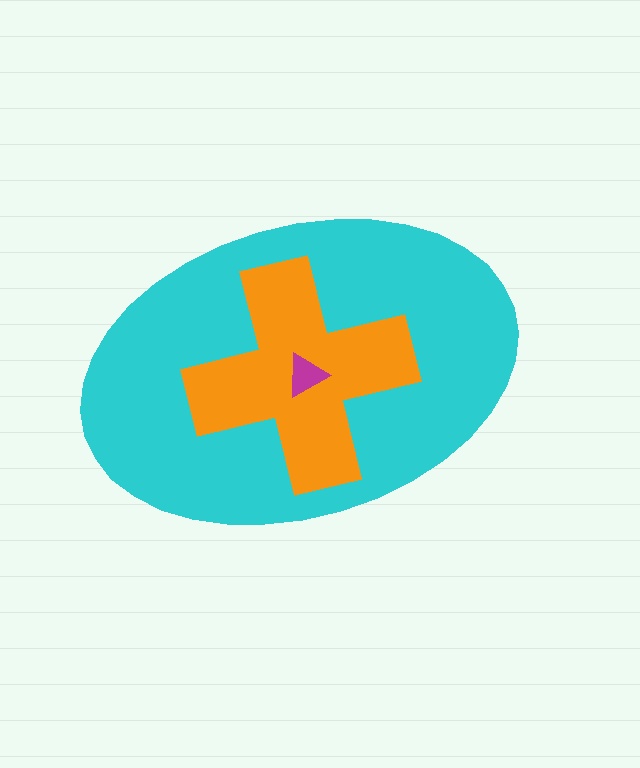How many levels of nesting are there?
3.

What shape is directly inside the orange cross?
The magenta triangle.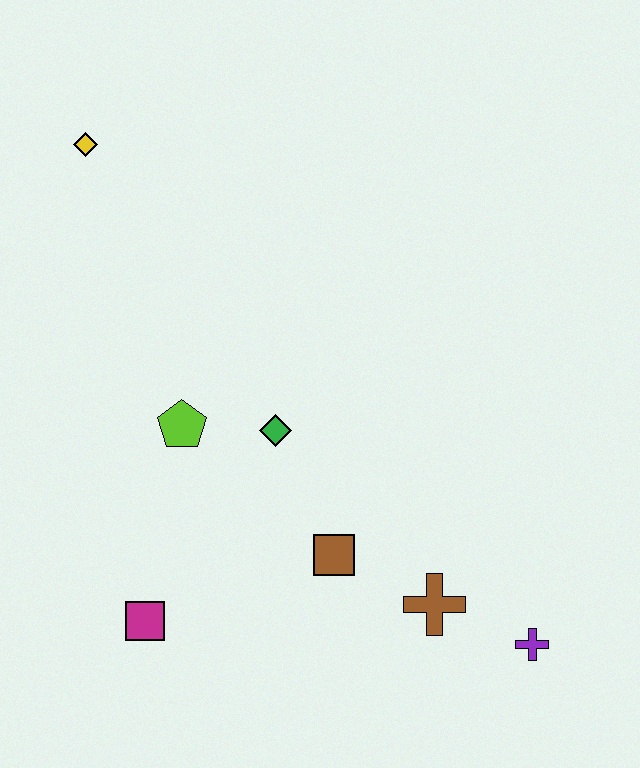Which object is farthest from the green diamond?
The yellow diamond is farthest from the green diamond.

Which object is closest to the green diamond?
The lime pentagon is closest to the green diamond.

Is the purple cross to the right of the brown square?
Yes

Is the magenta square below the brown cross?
Yes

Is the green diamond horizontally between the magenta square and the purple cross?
Yes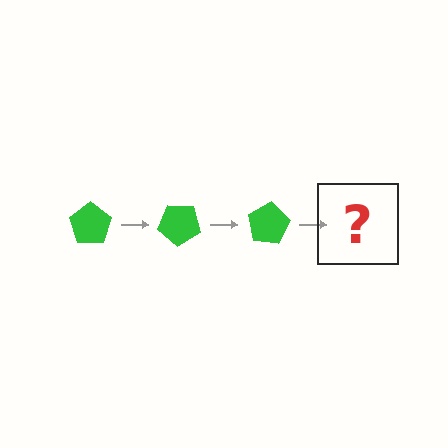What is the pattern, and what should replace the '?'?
The pattern is that the pentagon rotates 40 degrees each step. The '?' should be a green pentagon rotated 120 degrees.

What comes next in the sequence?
The next element should be a green pentagon rotated 120 degrees.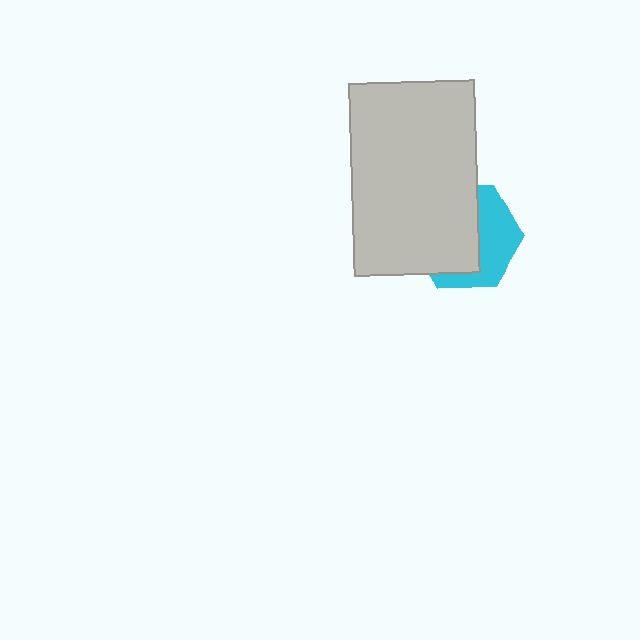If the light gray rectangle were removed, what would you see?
You would see the complete cyan hexagon.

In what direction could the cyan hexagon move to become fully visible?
The cyan hexagon could move toward the lower-right. That would shift it out from behind the light gray rectangle entirely.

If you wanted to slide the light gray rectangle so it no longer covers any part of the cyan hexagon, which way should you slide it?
Slide it toward the upper-left — that is the most direct way to separate the two shapes.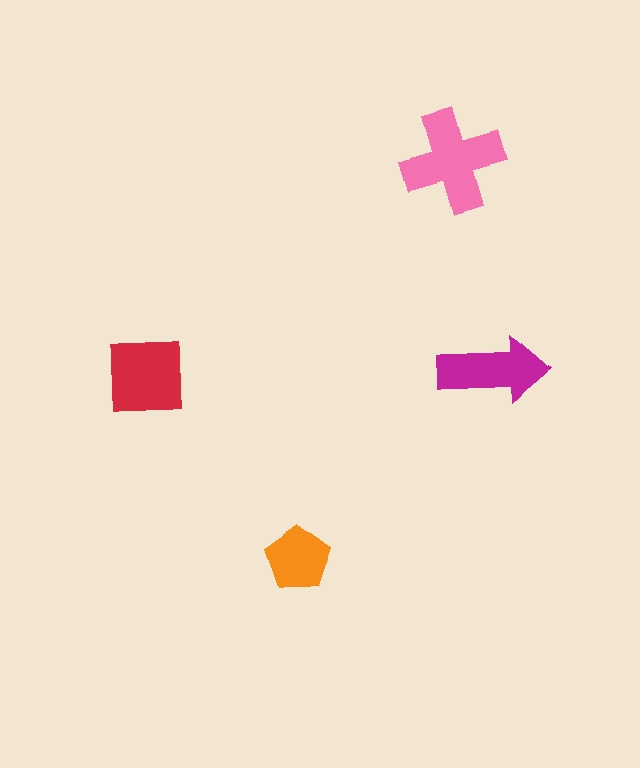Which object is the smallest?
The orange pentagon.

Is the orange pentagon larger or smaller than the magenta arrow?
Smaller.